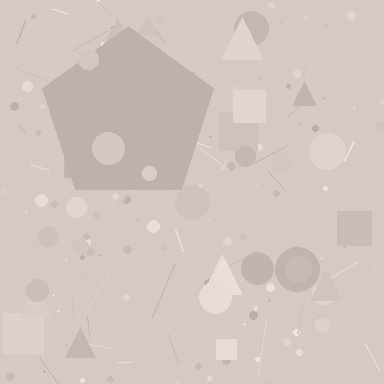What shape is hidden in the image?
A pentagon is hidden in the image.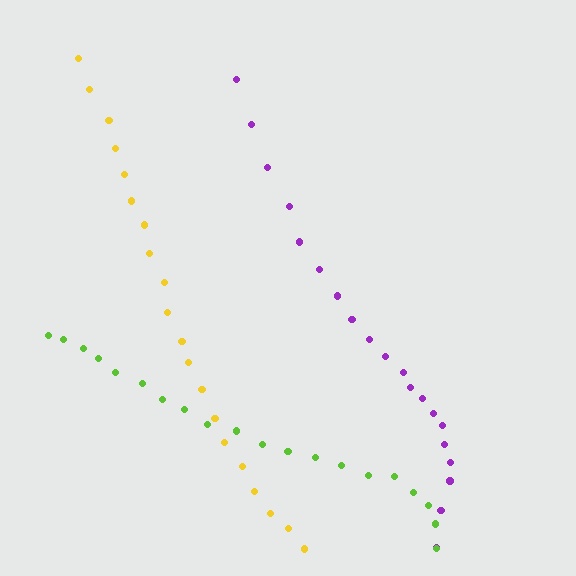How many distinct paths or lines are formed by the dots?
There are 3 distinct paths.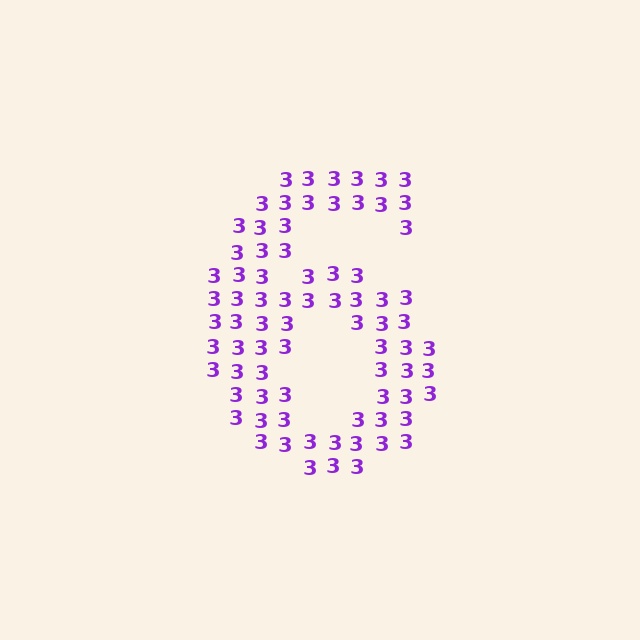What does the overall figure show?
The overall figure shows the digit 6.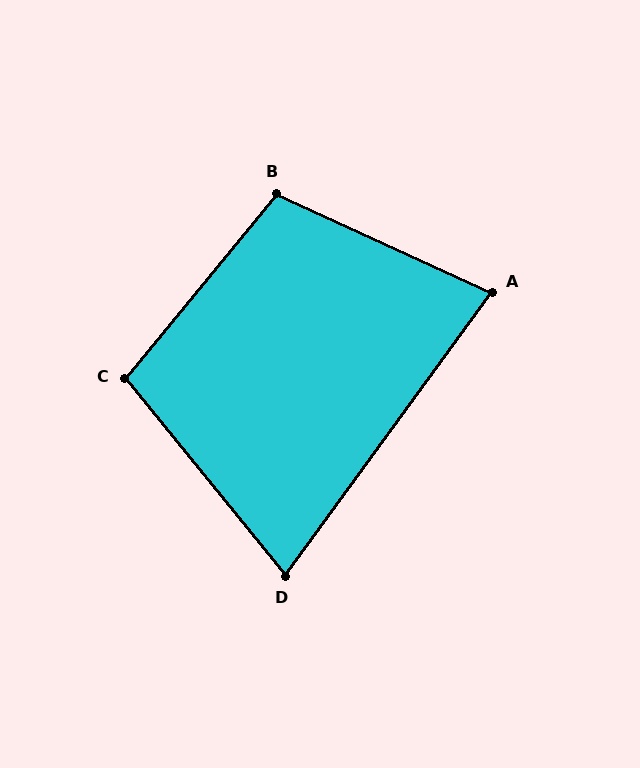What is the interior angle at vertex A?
Approximately 78 degrees (acute).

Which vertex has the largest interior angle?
B, at approximately 105 degrees.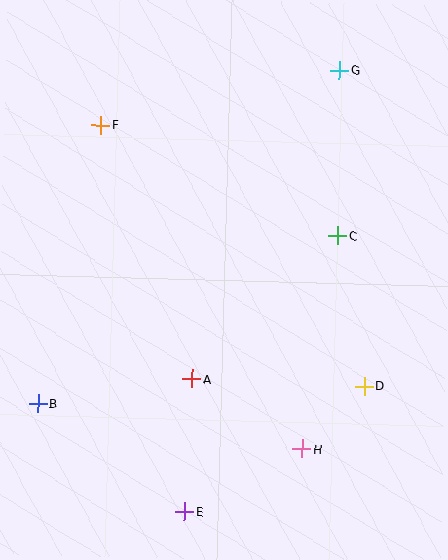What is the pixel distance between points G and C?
The distance between G and C is 166 pixels.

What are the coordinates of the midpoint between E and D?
The midpoint between E and D is at (275, 449).